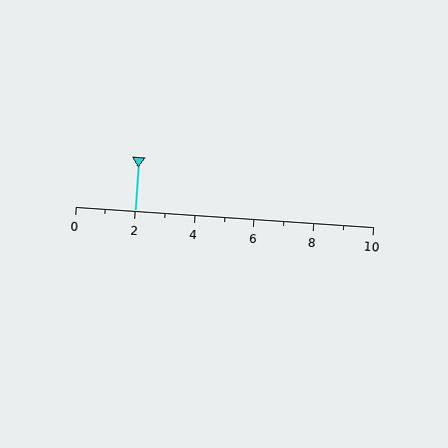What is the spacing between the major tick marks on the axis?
The major ticks are spaced 2 apart.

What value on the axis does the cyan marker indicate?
The marker indicates approximately 2.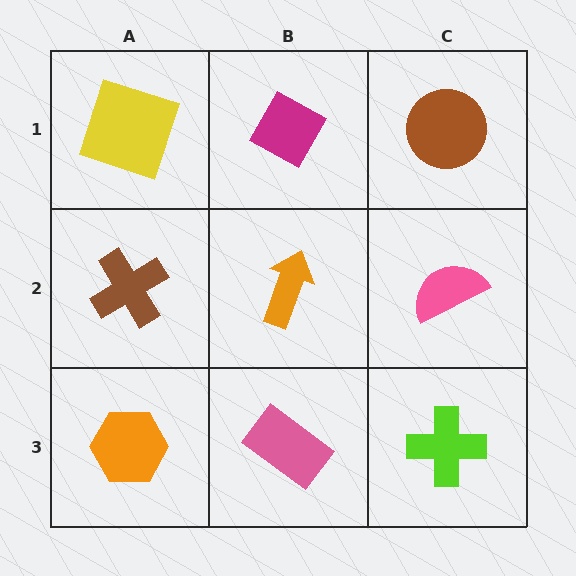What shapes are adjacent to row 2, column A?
A yellow square (row 1, column A), an orange hexagon (row 3, column A), an orange arrow (row 2, column B).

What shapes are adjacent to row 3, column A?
A brown cross (row 2, column A), a pink rectangle (row 3, column B).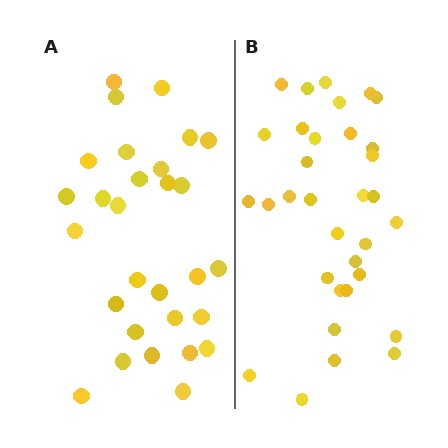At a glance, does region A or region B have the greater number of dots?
Region B (the right region) has more dots.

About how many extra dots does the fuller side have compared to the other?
Region B has about 4 more dots than region A.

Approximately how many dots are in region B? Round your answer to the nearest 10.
About 30 dots. (The exact count is 33, which rounds to 30.)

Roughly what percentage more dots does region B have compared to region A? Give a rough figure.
About 15% more.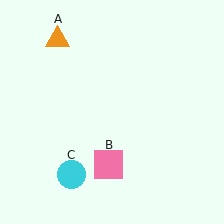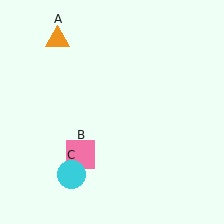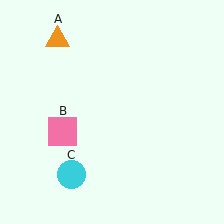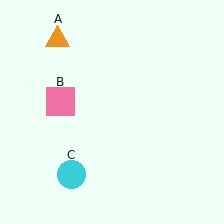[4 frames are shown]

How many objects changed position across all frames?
1 object changed position: pink square (object B).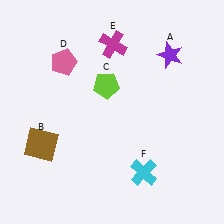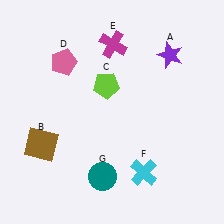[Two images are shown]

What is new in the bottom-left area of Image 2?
A teal circle (G) was added in the bottom-left area of Image 2.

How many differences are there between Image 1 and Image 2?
There is 1 difference between the two images.